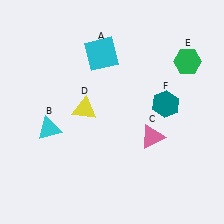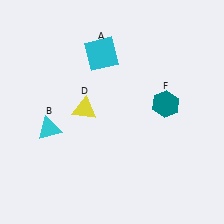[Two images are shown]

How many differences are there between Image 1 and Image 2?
There are 2 differences between the two images.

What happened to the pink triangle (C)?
The pink triangle (C) was removed in Image 2. It was in the bottom-right area of Image 1.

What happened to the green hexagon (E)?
The green hexagon (E) was removed in Image 2. It was in the top-right area of Image 1.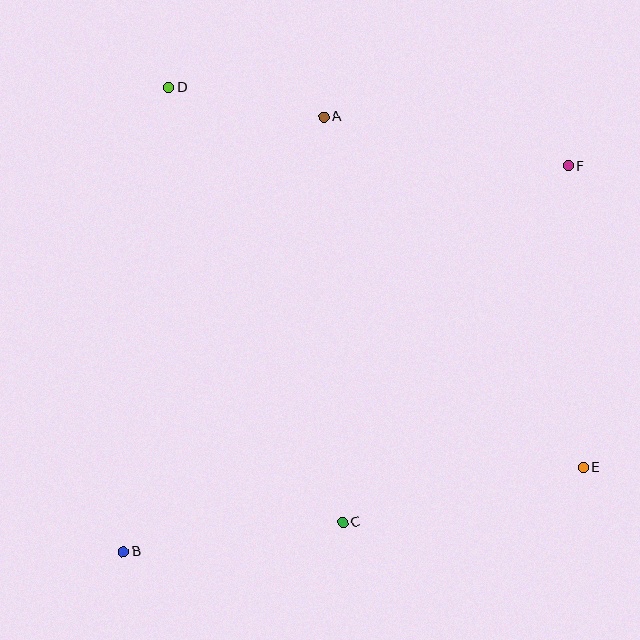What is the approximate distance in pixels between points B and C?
The distance between B and C is approximately 222 pixels.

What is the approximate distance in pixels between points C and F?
The distance between C and F is approximately 422 pixels.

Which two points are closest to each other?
Points A and D are closest to each other.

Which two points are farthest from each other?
Points B and F are farthest from each other.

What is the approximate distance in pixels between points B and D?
The distance between B and D is approximately 466 pixels.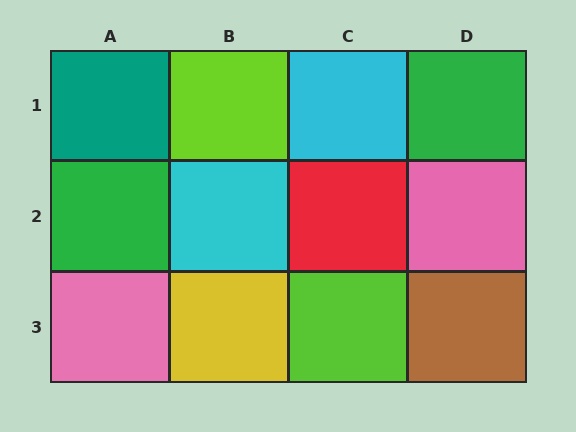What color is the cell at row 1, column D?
Green.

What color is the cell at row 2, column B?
Cyan.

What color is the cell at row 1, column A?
Teal.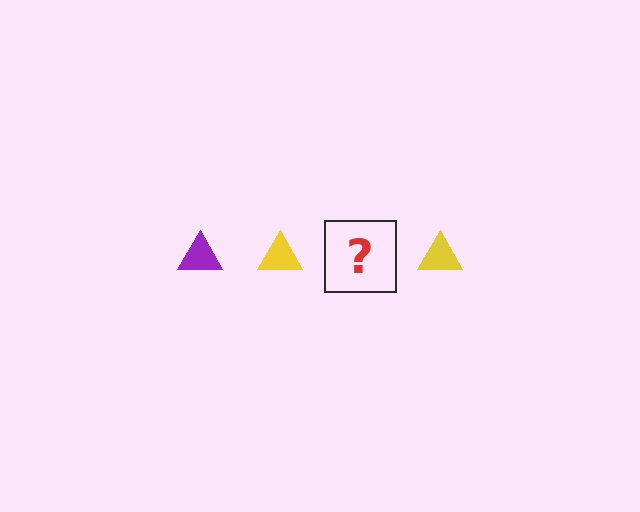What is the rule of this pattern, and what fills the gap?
The rule is that the pattern cycles through purple, yellow triangles. The gap should be filled with a purple triangle.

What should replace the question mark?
The question mark should be replaced with a purple triangle.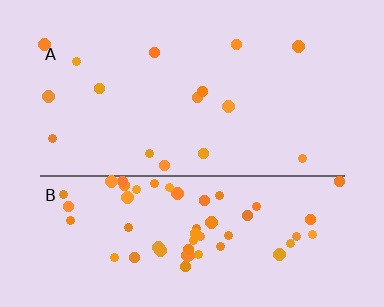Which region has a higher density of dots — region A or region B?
B (the bottom).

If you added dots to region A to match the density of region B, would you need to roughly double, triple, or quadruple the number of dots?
Approximately quadruple.